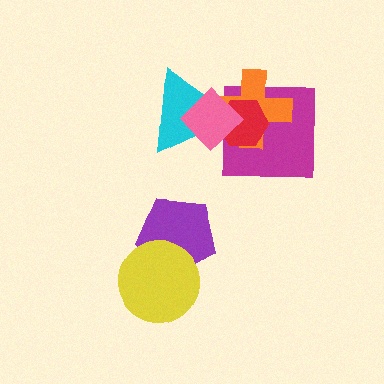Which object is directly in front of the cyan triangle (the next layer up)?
The red hexagon is directly in front of the cyan triangle.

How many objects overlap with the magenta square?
4 objects overlap with the magenta square.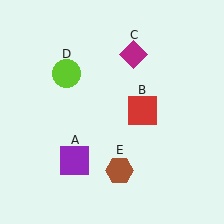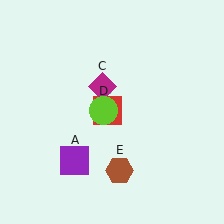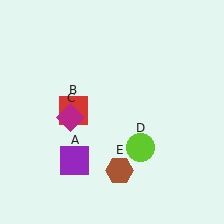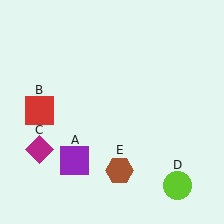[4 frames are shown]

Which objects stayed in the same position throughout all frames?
Purple square (object A) and brown hexagon (object E) remained stationary.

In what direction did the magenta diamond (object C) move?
The magenta diamond (object C) moved down and to the left.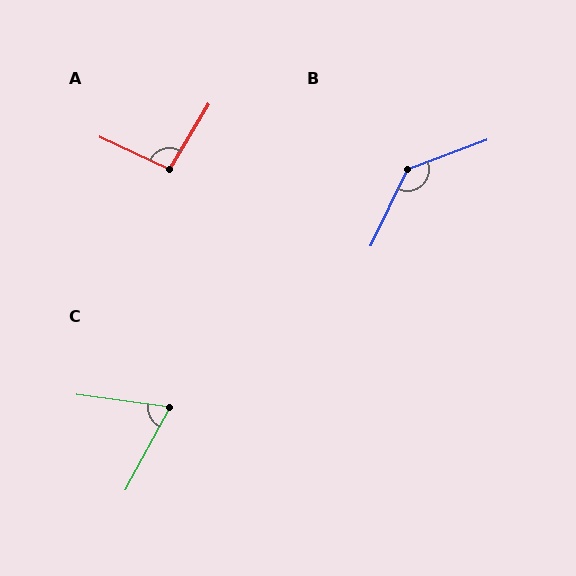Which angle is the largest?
B, at approximately 136 degrees.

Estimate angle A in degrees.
Approximately 96 degrees.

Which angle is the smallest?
C, at approximately 69 degrees.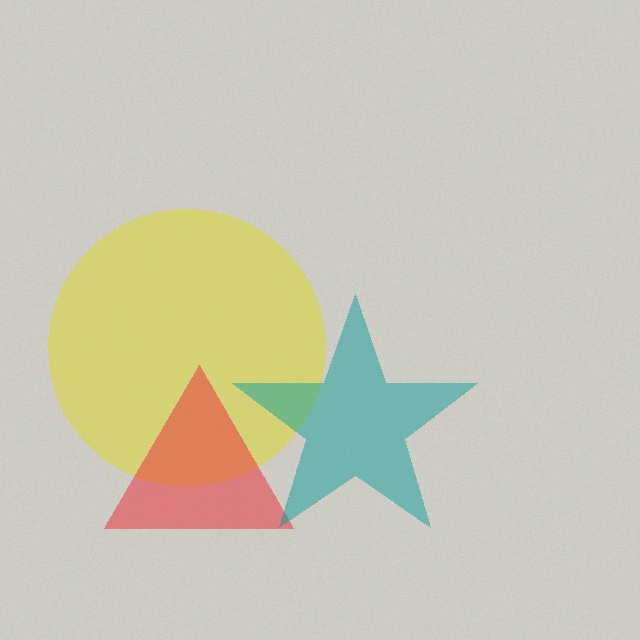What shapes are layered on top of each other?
The layered shapes are: a yellow circle, a red triangle, a teal star.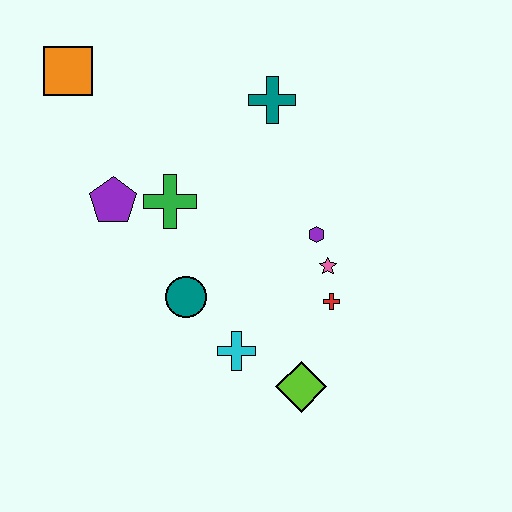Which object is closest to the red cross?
The pink star is closest to the red cross.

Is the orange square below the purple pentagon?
No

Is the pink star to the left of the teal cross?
No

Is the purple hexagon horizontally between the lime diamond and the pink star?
Yes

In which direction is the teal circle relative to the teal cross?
The teal circle is below the teal cross.